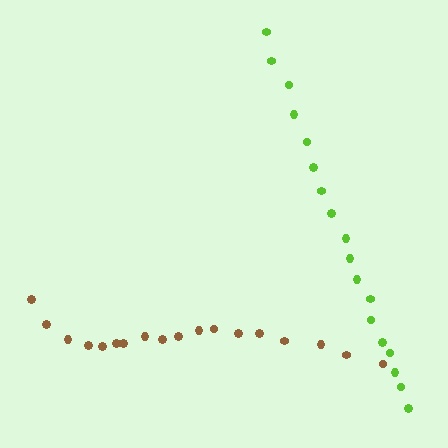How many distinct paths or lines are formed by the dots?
There are 2 distinct paths.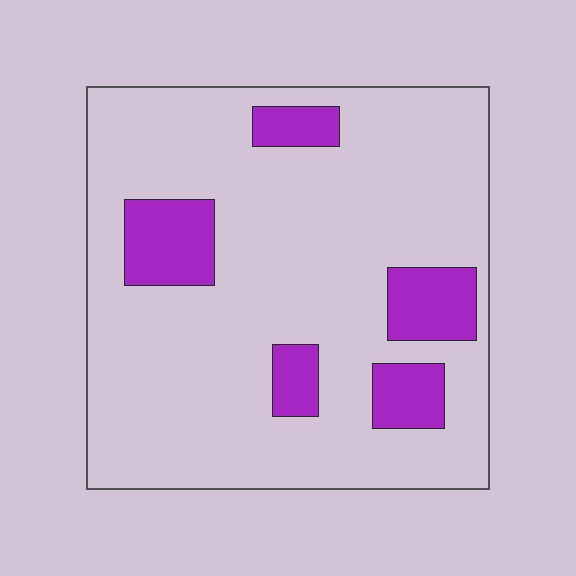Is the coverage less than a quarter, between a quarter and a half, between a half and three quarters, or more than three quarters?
Less than a quarter.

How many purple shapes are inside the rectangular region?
5.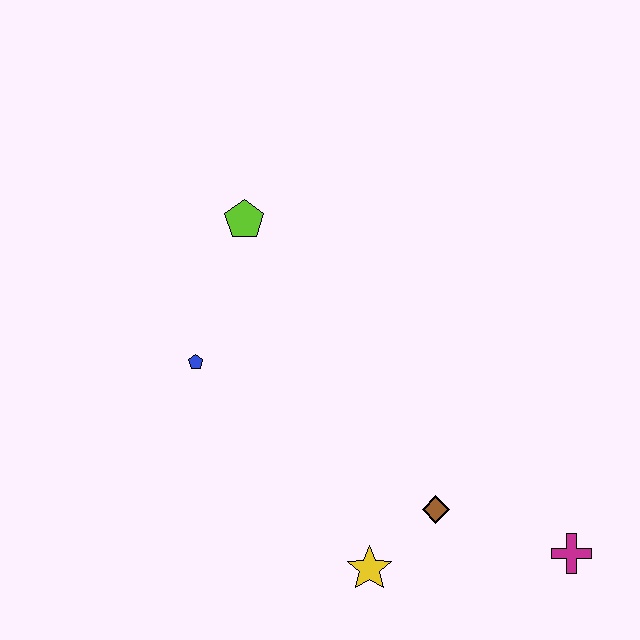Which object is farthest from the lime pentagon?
The magenta cross is farthest from the lime pentagon.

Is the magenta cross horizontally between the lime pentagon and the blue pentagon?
No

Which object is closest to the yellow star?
The brown diamond is closest to the yellow star.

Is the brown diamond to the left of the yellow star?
No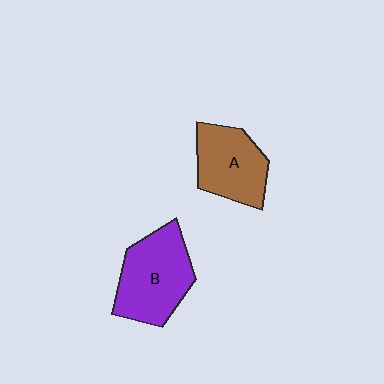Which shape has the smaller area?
Shape A (brown).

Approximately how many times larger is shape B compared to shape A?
Approximately 1.2 times.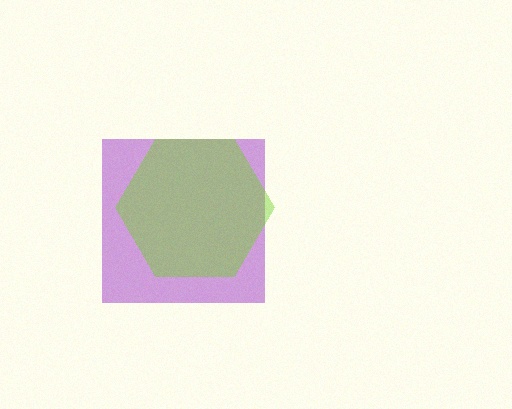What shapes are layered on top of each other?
The layered shapes are: a purple square, a lime hexagon.